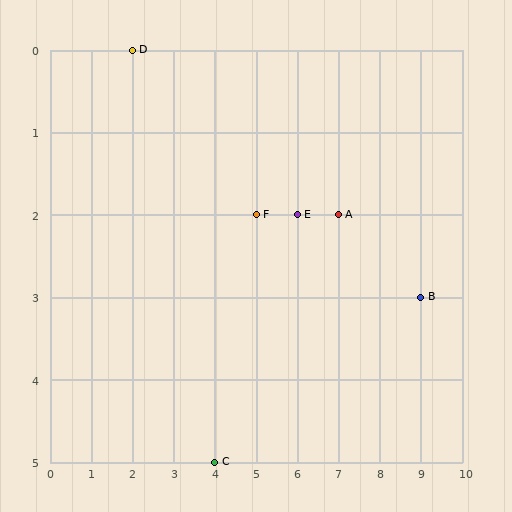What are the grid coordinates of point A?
Point A is at grid coordinates (7, 2).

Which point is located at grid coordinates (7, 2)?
Point A is at (7, 2).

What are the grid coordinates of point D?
Point D is at grid coordinates (2, 0).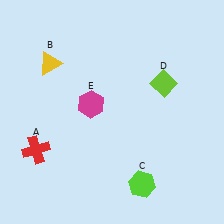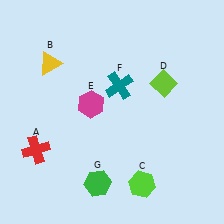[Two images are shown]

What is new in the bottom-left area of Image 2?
A green hexagon (G) was added in the bottom-left area of Image 2.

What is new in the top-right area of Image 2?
A teal cross (F) was added in the top-right area of Image 2.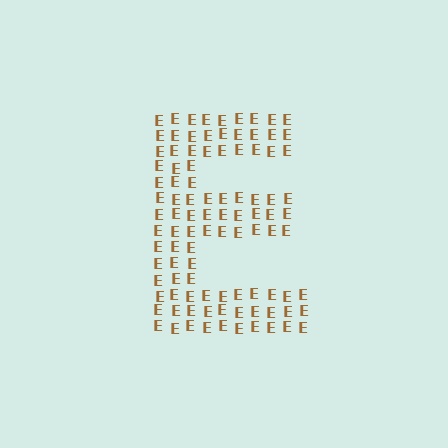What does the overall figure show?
The overall figure shows the letter E.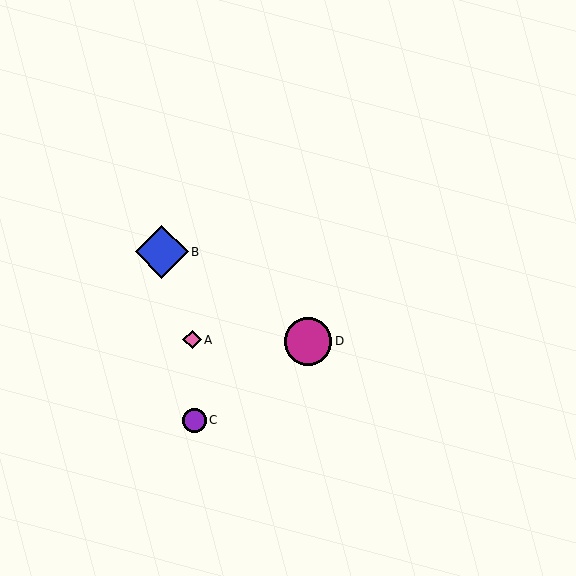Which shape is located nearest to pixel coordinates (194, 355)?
The pink diamond (labeled A) at (192, 340) is nearest to that location.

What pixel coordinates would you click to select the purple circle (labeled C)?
Click at (194, 420) to select the purple circle C.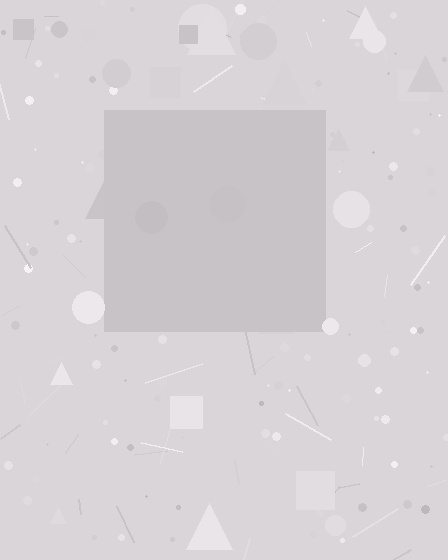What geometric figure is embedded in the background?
A square is embedded in the background.